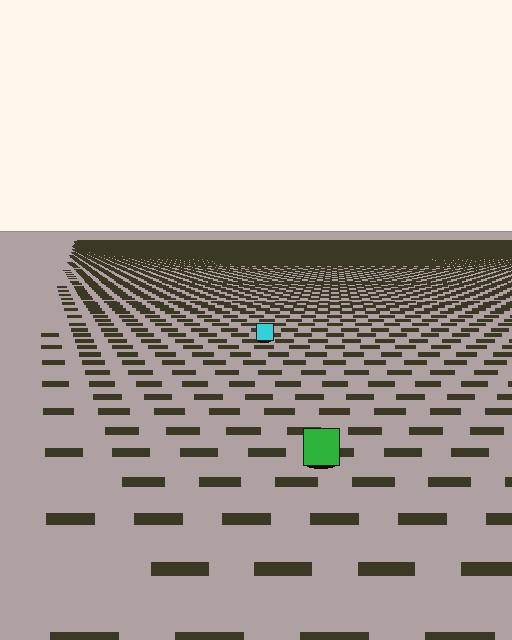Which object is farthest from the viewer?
The cyan square is farthest from the viewer. It appears smaller and the ground texture around it is denser.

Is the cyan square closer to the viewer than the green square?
No. The green square is closer — you can tell from the texture gradient: the ground texture is coarser near it.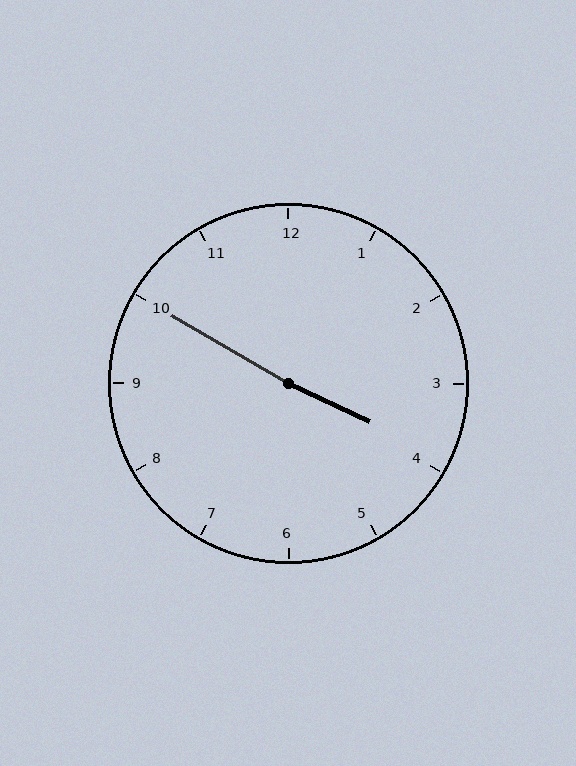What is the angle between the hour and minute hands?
Approximately 175 degrees.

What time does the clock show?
3:50.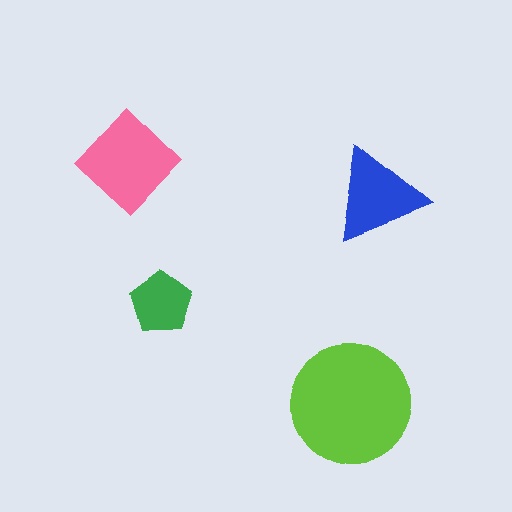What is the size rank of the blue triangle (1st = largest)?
3rd.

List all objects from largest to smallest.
The lime circle, the pink diamond, the blue triangle, the green pentagon.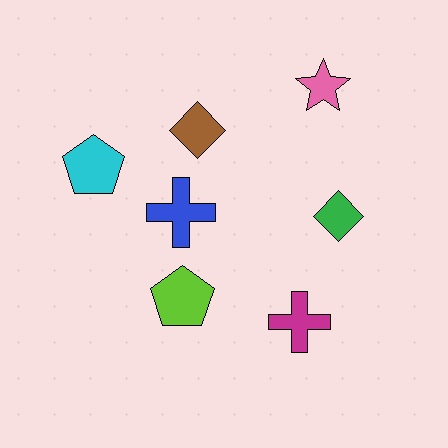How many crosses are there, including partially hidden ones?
There are 2 crosses.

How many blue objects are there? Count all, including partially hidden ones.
There is 1 blue object.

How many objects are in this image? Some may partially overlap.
There are 7 objects.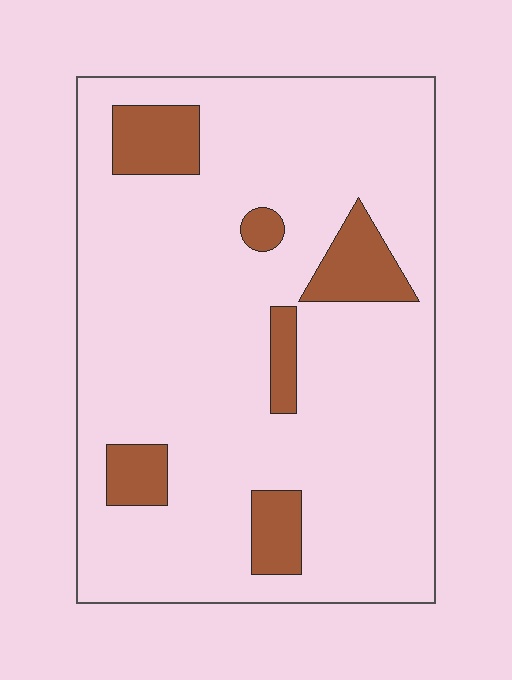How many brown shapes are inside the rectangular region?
6.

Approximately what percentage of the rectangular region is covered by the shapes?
Approximately 15%.